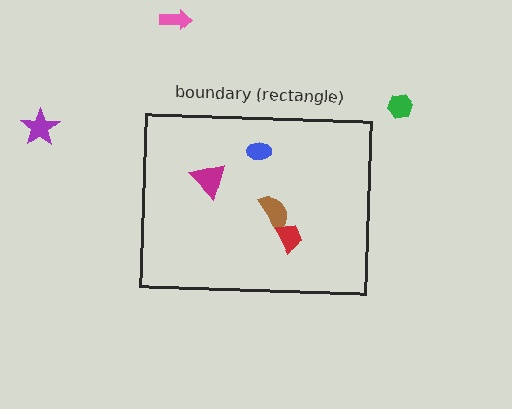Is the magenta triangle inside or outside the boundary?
Inside.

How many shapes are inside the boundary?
4 inside, 3 outside.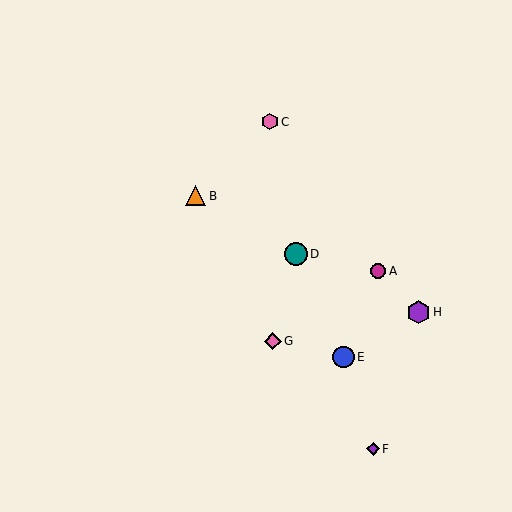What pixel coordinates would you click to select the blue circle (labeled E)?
Click at (344, 357) to select the blue circle E.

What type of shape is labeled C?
Shape C is a pink hexagon.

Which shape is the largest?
The purple hexagon (labeled H) is the largest.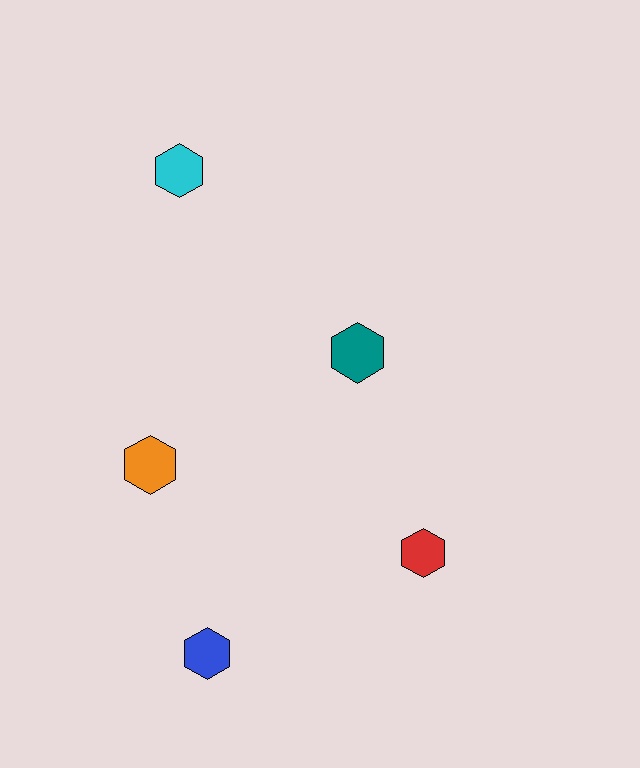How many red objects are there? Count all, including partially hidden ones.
There is 1 red object.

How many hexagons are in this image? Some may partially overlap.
There are 5 hexagons.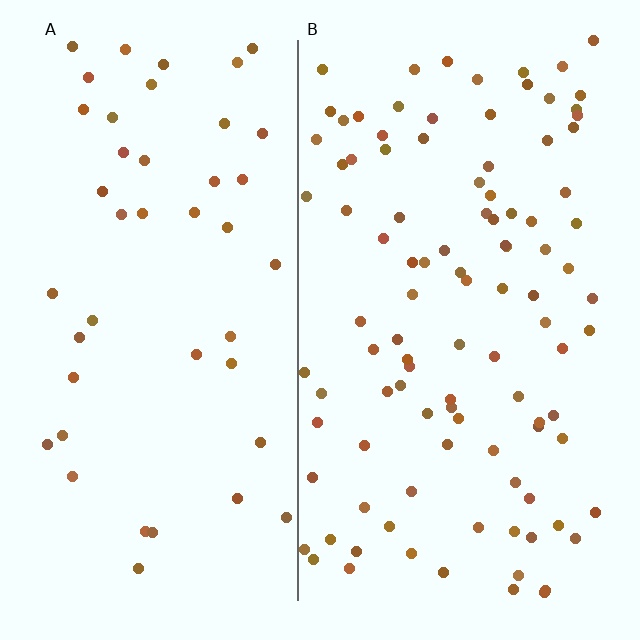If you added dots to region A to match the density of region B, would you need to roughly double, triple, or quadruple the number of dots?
Approximately double.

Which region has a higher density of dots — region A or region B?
B (the right).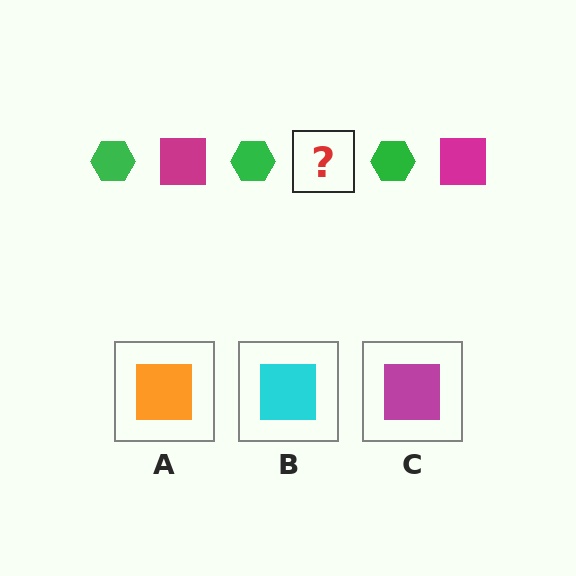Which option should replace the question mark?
Option C.